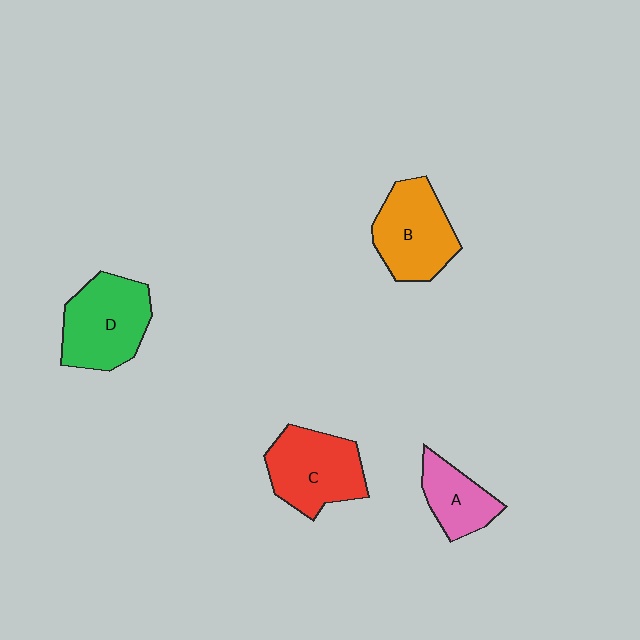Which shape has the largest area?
Shape D (green).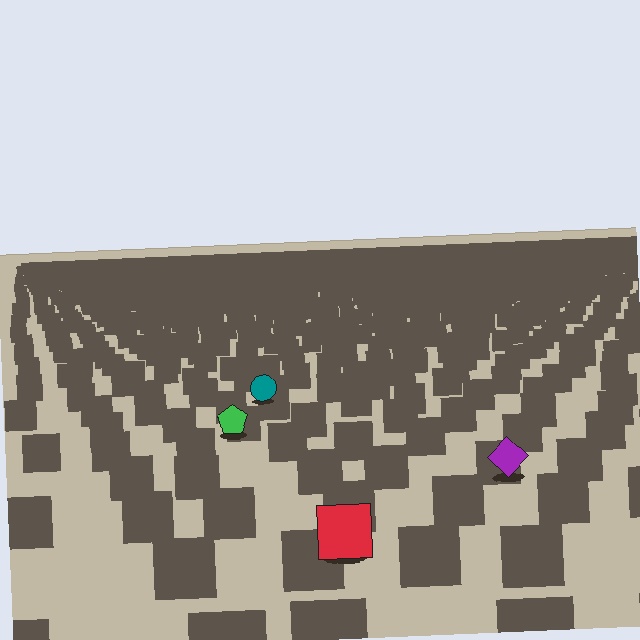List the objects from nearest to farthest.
From nearest to farthest: the red square, the purple diamond, the green pentagon, the teal circle.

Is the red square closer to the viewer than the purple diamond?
Yes. The red square is closer — you can tell from the texture gradient: the ground texture is coarser near it.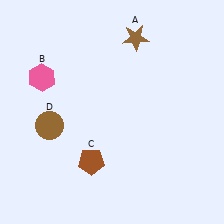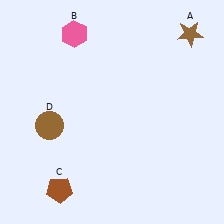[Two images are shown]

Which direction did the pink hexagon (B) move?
The pink hexagon (B) moved up.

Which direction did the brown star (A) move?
The brown star (A) moved right.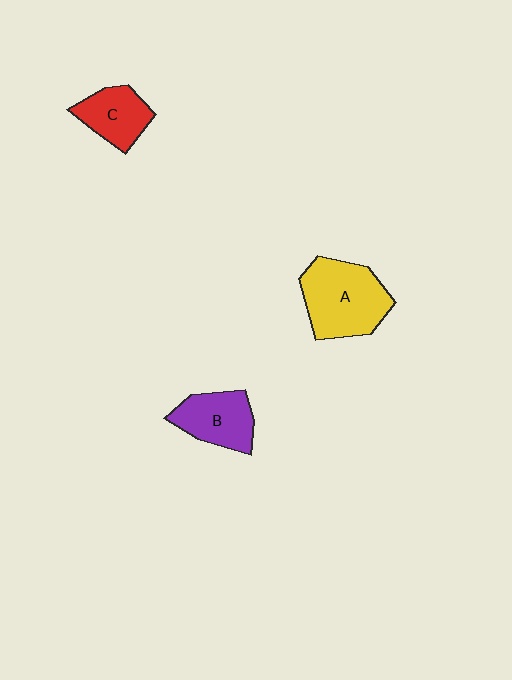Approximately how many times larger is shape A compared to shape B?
Approximately 1.5 times.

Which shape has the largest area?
Shape A (yellow).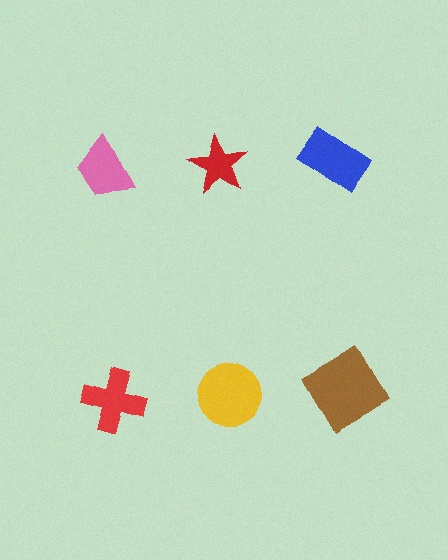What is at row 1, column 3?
A blue rectangle.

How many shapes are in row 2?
3 shapes.